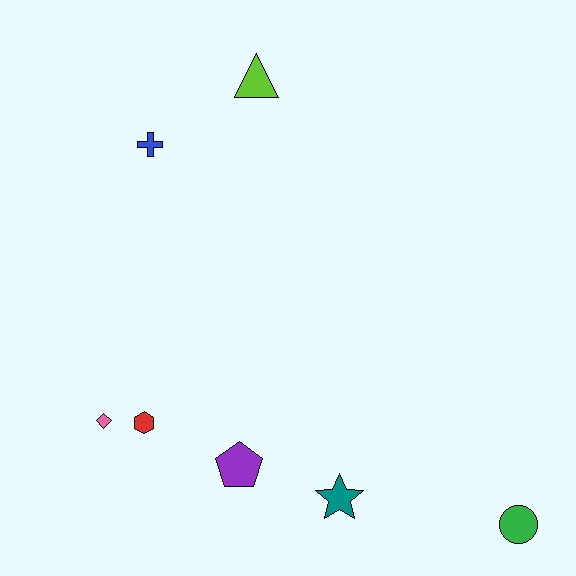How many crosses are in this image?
There is 1 cross.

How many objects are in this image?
There are 7 objects.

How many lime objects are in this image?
There is 1 lime object.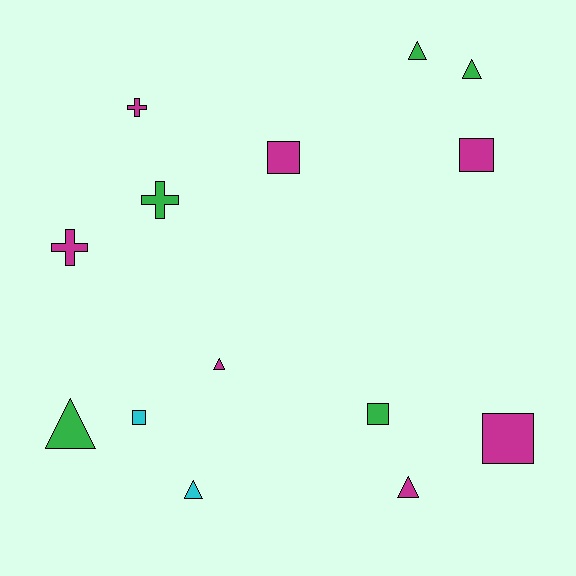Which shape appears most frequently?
Triangle, with 6 objects.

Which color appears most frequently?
Magenta, with 7 objects.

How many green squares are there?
There is 1 green square.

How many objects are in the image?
There are 14 objects.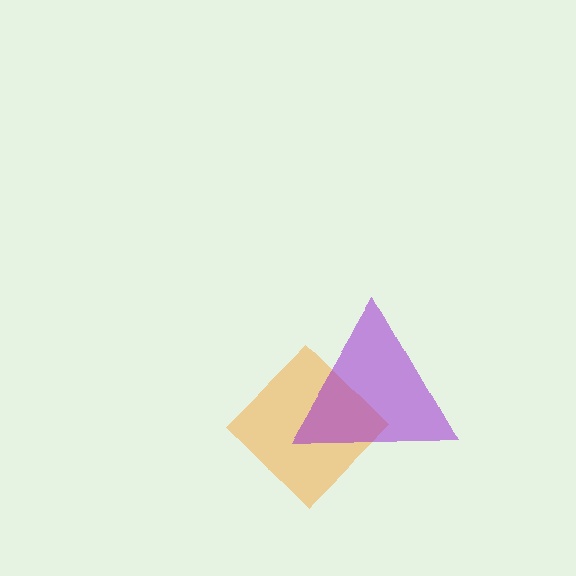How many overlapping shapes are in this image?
There are 2 overlapping shapes in the image.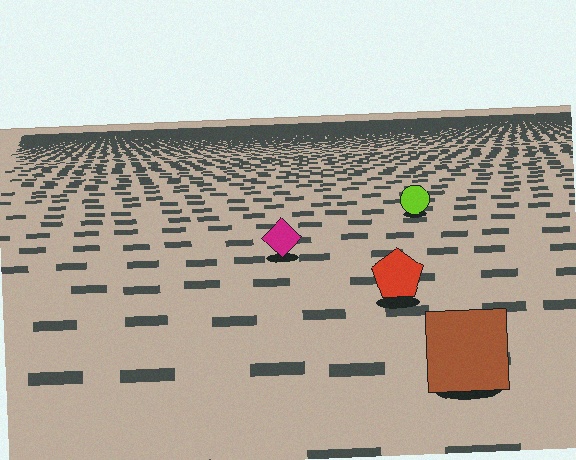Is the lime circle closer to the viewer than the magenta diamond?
No. The magenta diamond is closer — you can tell from the texture gradient: the ground texture is coarser near it.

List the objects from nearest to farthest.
From nearest to farthest: the brown square, the red pentagon, the magenta diamond, the lime circle.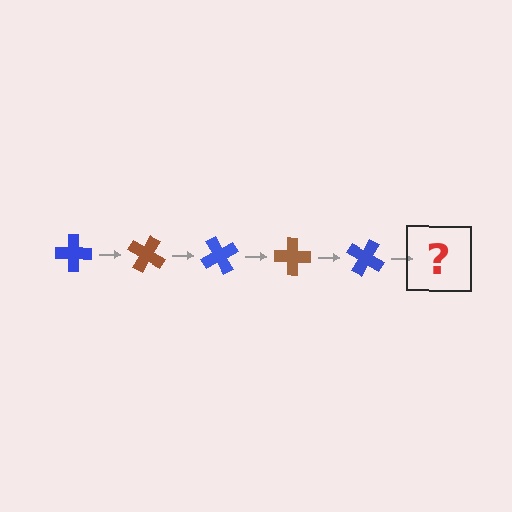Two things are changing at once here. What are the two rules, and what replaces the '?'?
The two rules are that it rotates 30 degrees each step and the color cycles through blue and brown. The '?' should be a brown cross, rotated 150 degrees from the start.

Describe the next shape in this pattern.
It should be a brown cross, rotated 150 degrees from the start.